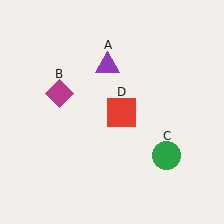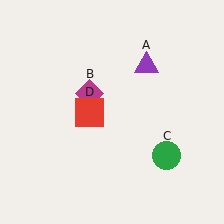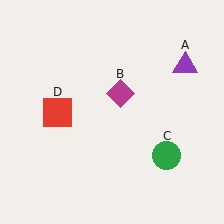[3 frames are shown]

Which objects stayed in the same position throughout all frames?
Green circle (object C) remained stationary.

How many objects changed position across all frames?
3 objects changed position: purple triangle (object A), magenta diamond (object B), red square (object D).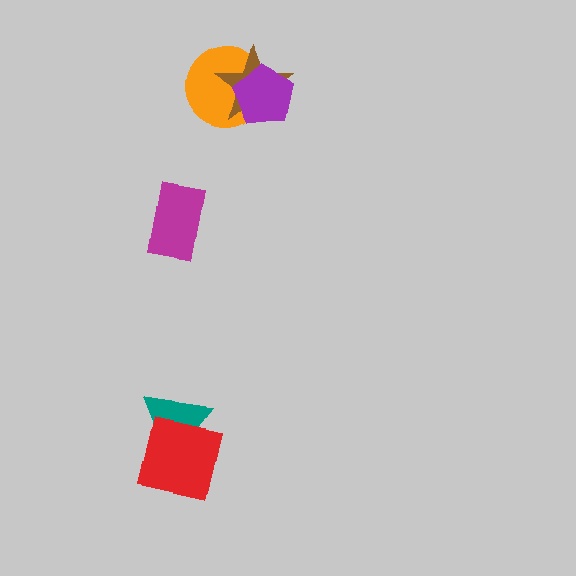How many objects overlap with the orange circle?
2 objects overlap with the orange circle.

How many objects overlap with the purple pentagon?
2 objects overlap with the purple pentagon.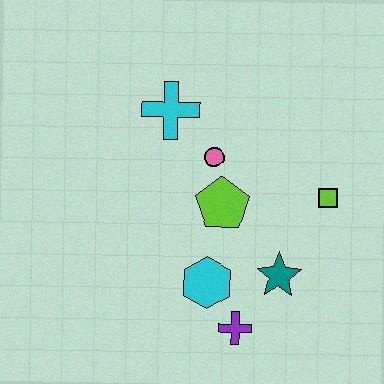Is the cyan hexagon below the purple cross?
No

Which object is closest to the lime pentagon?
The pink circle is closest to the lime pentagon.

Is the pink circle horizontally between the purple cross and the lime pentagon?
No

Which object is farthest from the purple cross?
The cyan cross is farthest from the purple cross.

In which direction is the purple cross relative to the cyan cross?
The purple cross is below the cyan cross.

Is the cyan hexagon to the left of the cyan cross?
No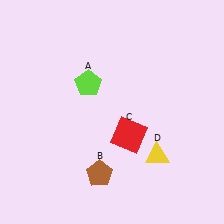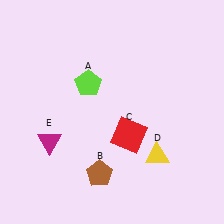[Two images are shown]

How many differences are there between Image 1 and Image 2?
There is 1 difference between the two images.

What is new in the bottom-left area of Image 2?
A magenta triangle (E) was added in the bottom-left area of Image 2.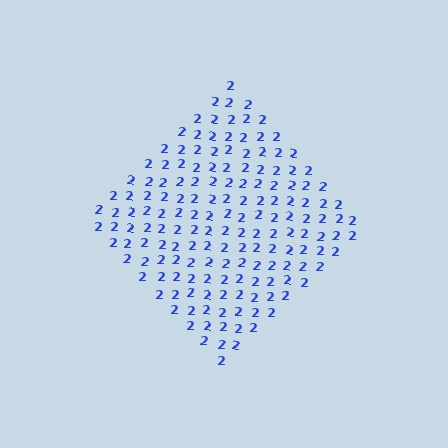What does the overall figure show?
The overall figure shows a diamond.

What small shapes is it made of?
It is made of small digit 2's.